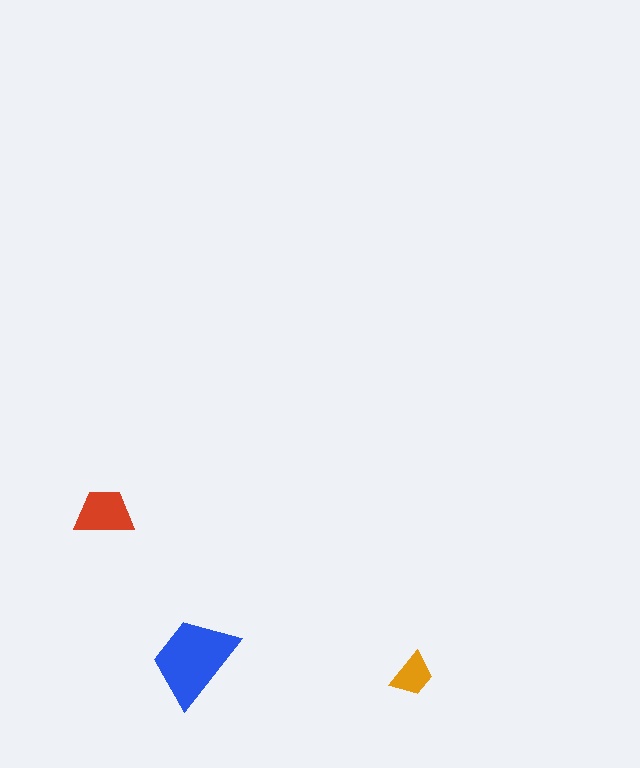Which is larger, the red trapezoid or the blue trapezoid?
The blue one.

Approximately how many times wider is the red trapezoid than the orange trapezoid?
About 1.5 times wider.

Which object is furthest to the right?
The orange trapezoid is rightmost.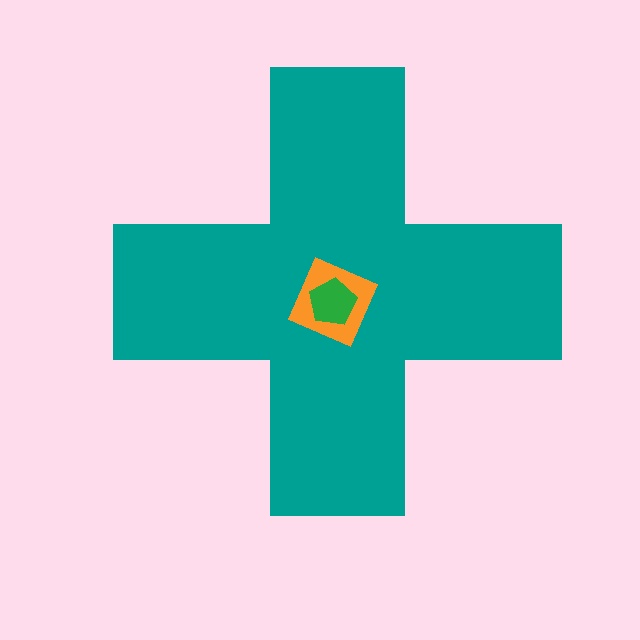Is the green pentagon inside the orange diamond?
Yes.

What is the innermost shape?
The green pentagon.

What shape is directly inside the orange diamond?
The green pentagon.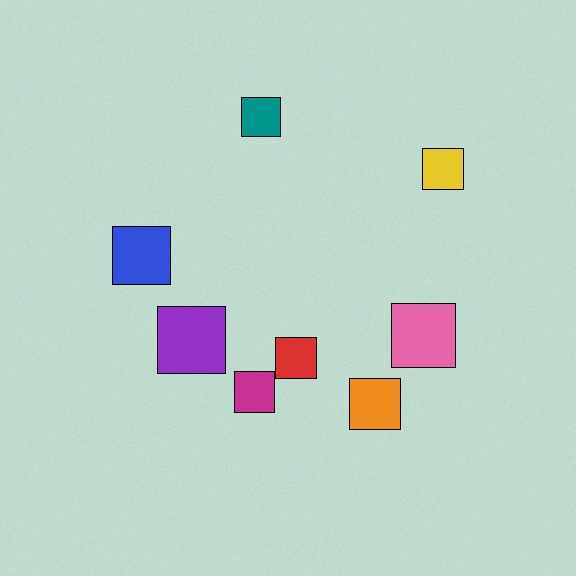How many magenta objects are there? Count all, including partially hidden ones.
There is 1 magenta object.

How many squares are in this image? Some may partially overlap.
There are 8 squares.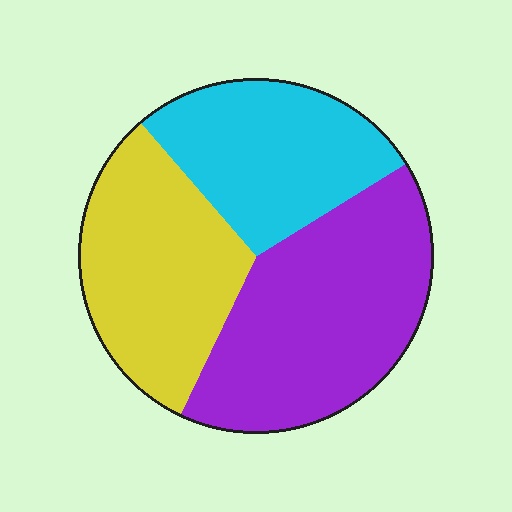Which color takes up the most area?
Purple, at roughly 40%.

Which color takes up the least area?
Cyan, at roughly 30%.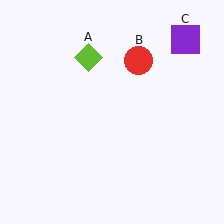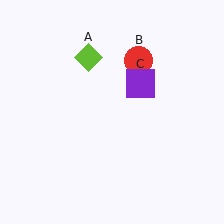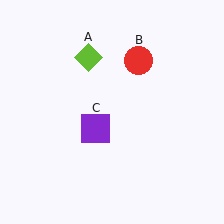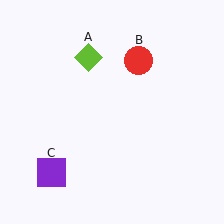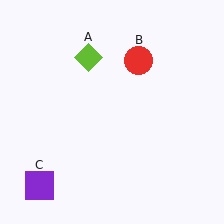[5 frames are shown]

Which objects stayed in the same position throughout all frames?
Lime diamond (object A) and red circle (object B) remained stationary.